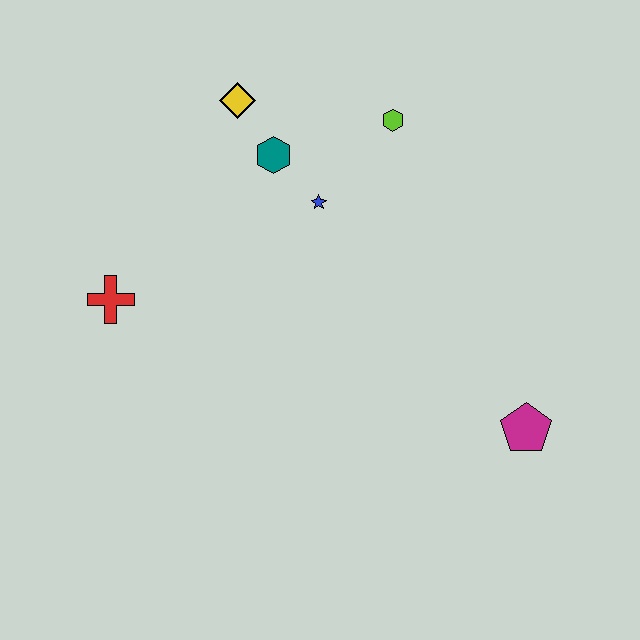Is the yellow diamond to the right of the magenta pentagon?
No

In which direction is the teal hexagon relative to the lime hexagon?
The teal hexagon is to the left of the lime hexagon.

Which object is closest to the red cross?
The teal hexagon is closest to the red cross.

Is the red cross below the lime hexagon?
Yes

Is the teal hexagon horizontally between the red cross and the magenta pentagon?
Yes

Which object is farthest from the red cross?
The magenta pentagon is farthest from the red cross.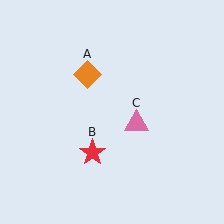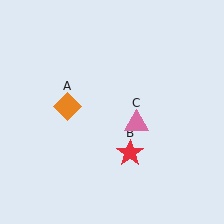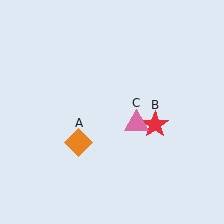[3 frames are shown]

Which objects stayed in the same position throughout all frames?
Pink triangle (object C) remained stationary.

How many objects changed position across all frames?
2 objects changed position: orange diamond (object A), red star (object B).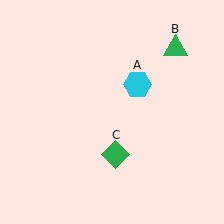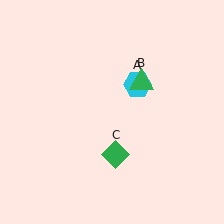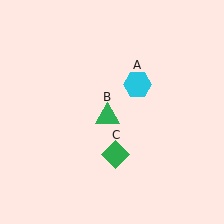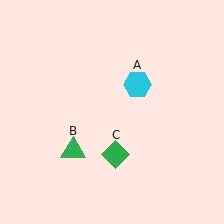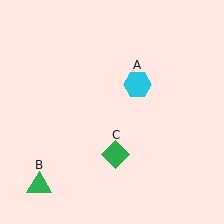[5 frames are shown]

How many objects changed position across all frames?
1 object changed position: green triangle (object B).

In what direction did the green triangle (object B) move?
The green triangle (object B) moved down and to the left.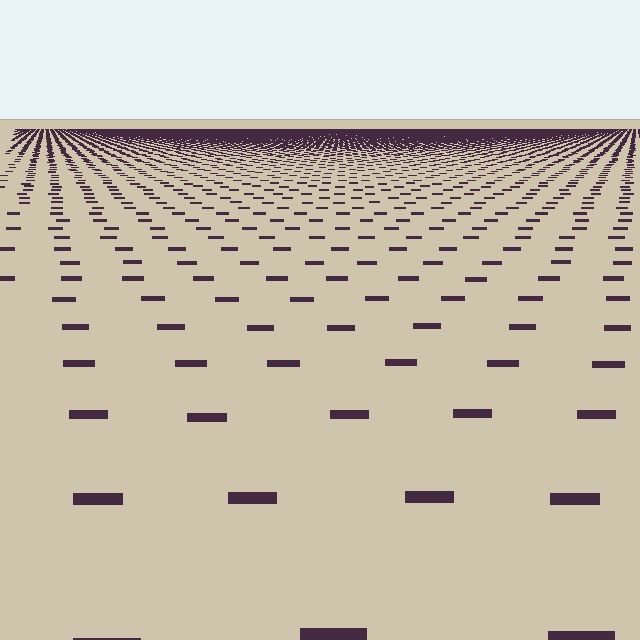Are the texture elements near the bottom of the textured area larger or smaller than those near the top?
Larger. Near the bottom, elements are closer to the viewer and appear at a bigger on-screen size.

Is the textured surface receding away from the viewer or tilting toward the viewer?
The surface is receding away from the viewer. Texture elements get smaller and denser toward the top.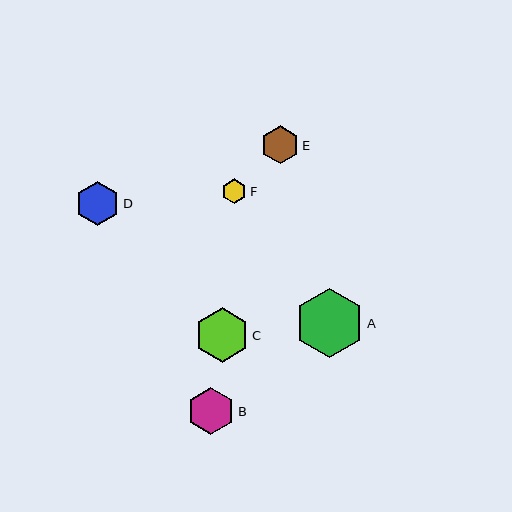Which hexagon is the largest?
Hexagon A is the largest with a size of approximately 69 pixels.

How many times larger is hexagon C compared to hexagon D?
Hexagon C is approximately 1.2 times the size of hexagon D.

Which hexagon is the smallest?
Hexagon F is the smallest with a size of approximately 24 pixels.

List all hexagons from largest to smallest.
From largest to smallest: A, C, B, D, E, F.